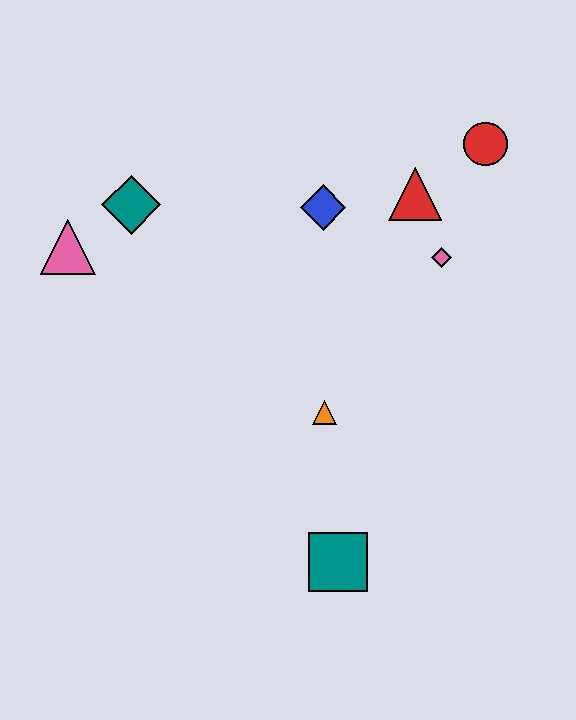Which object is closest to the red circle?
The red triangle is closest to the red circle.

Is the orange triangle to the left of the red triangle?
Yes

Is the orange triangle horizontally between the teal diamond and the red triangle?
Yes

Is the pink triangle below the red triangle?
Yes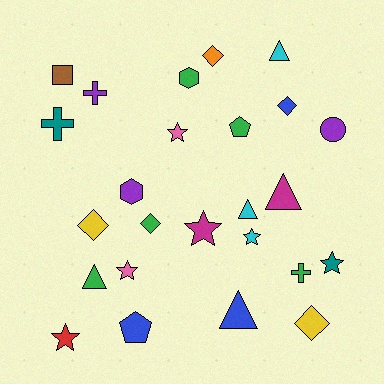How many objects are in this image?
There are 25 objects.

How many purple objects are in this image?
There are 3 purple objects.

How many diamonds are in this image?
There are 5 diamonds.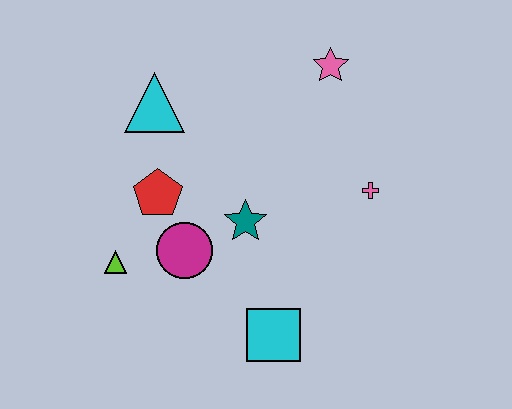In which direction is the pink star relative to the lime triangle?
The pink star is to the right of the lime triangle.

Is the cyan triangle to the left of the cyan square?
Yes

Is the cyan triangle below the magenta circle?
No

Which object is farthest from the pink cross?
The lime triangle is farthest from the pink cross.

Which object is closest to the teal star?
The magenta circle is closest to the teal star.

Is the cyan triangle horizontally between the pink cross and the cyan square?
No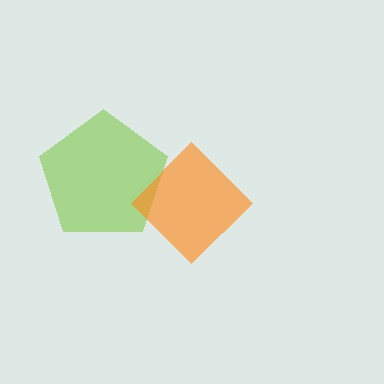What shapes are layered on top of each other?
The layered shapes are: a lime pentagon, an orange diamond.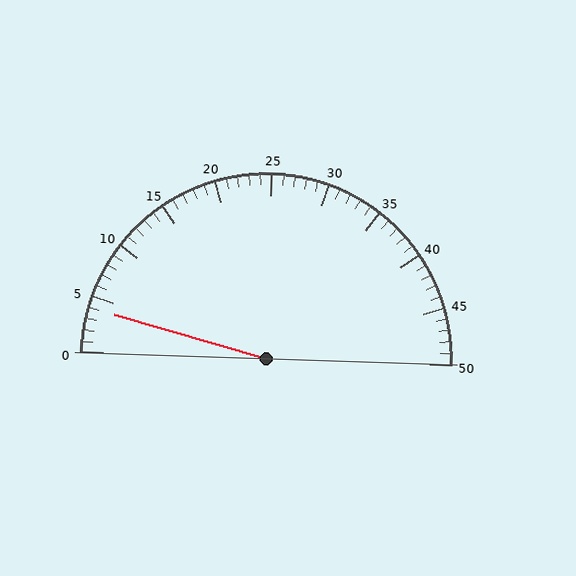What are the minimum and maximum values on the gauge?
The gauge ranges from 0 to 50.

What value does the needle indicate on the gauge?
The needle indicates approximately 4.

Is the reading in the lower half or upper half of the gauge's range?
The reading is in the lower half of the range (0 to 50).